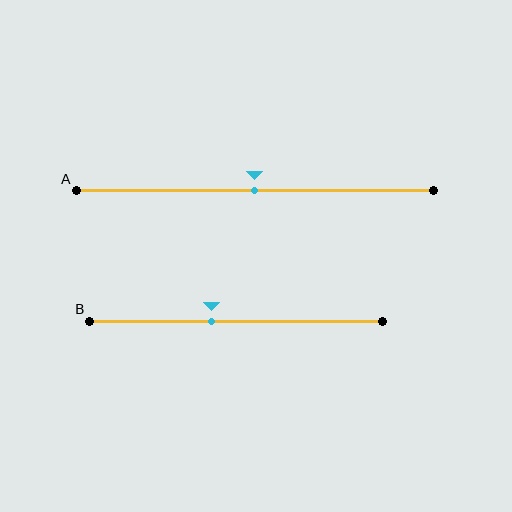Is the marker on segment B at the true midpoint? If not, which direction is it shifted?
No, the marker on segment B is shifted to the left by about 8% of the segment length.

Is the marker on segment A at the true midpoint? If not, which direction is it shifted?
Yes, the marker on segment A is at the true midpoint.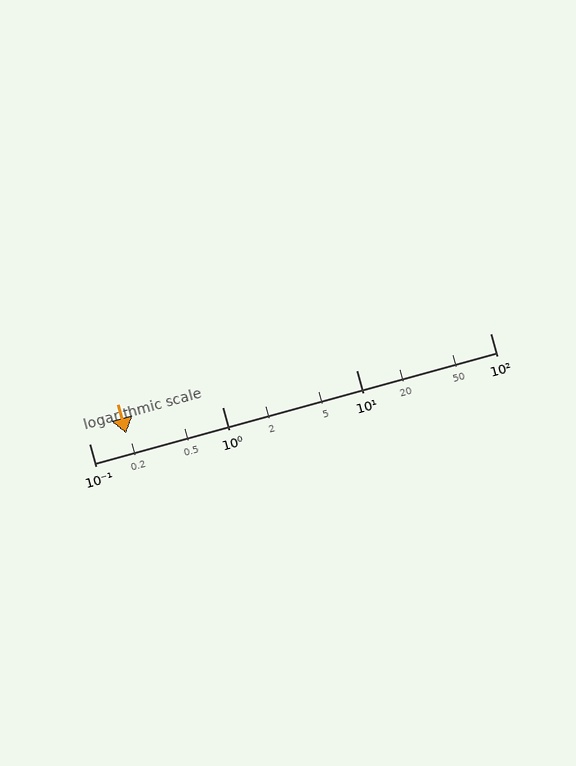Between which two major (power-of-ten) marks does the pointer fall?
The pointer is between 0.1 and 1.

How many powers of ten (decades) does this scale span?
The scale spans 3 decades, from 0.1 to 100.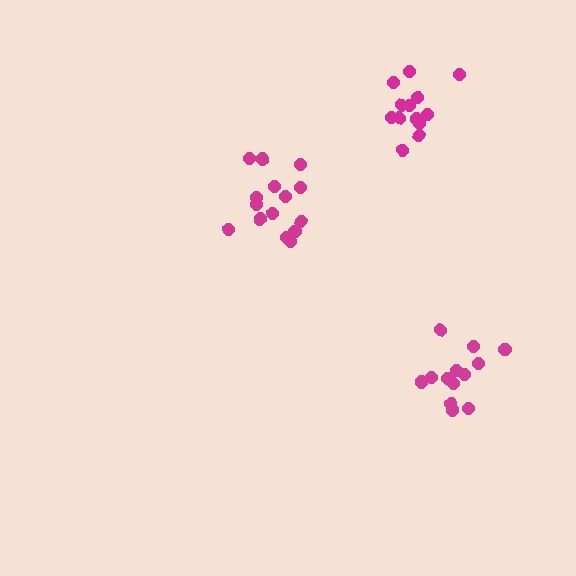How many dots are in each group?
Group 1: 13 dots, Group 2: 13 dots, Group 3: 15 dots (41 total).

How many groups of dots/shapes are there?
There are 3 groups.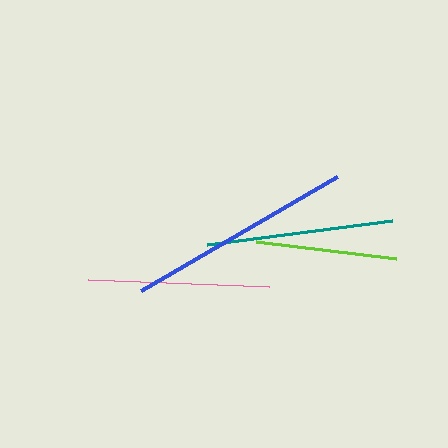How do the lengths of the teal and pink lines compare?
The teal and pink lines are approximately the same length.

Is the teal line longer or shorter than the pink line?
The teal line is longer than the pink line.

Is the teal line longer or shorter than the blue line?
The blue line is longer than the teal line.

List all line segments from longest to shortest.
From longest to shortest: blue, teal, pink, lime.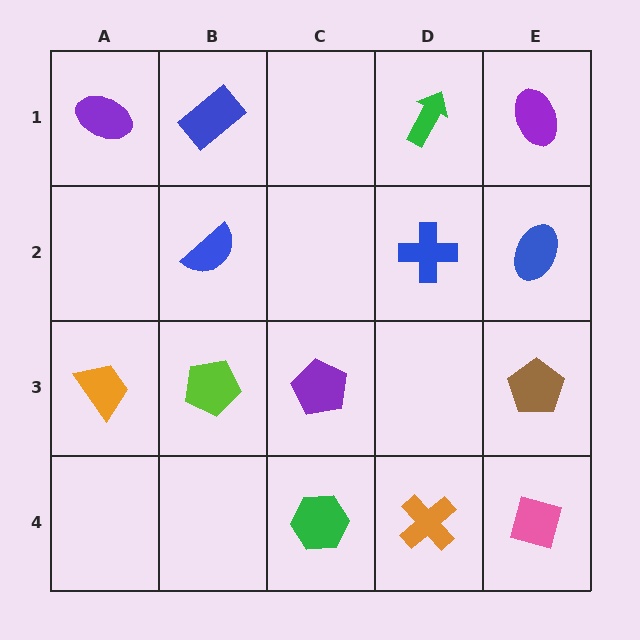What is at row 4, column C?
A green hexagon.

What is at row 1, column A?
A purple ellipse.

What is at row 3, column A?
An orange trapezoid.